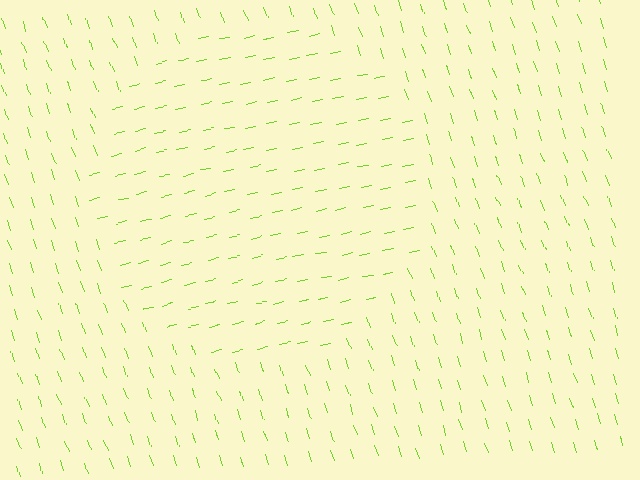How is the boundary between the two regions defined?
The boundary is defined purely by a change in line orientation (approximately 84 degrees difference). All lines are the same color and thickness.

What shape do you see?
I see a circle.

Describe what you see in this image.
The image is filled with small lime line segments. A circle region in the image has lines oriented differently from the surrounding lines, creating a visible texture boundary.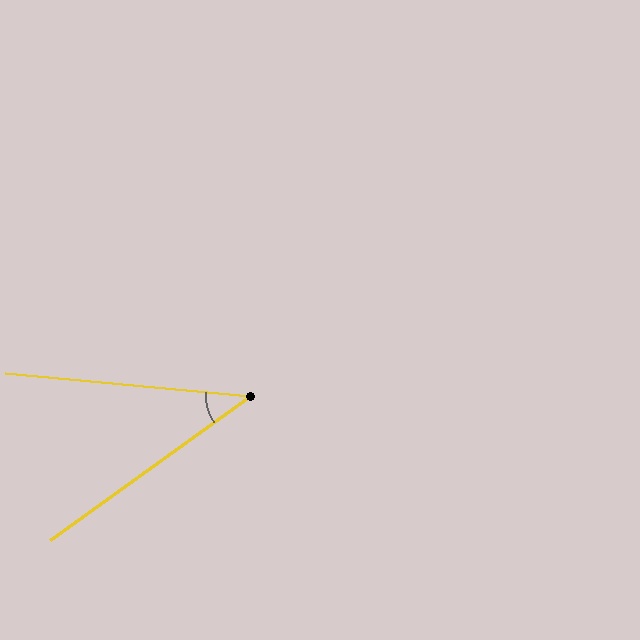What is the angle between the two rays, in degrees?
Approximately 41 degrees.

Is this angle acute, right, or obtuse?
It is acute.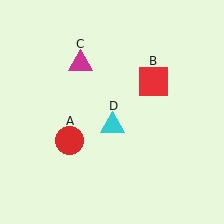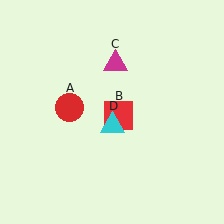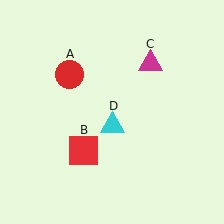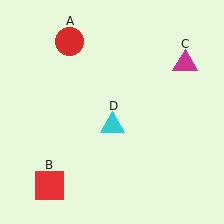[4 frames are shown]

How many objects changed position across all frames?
3 objects changed position: red circle (object A), red square (object B), magenta triangle (object C).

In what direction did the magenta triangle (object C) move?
The magenta triangle (object C) moved right.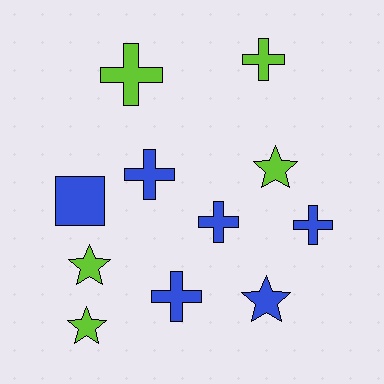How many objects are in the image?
There are 11 objects.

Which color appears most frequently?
Blue, with 6 objects.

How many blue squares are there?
There is 1 blue square.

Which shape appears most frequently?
Cross, with 6 objects.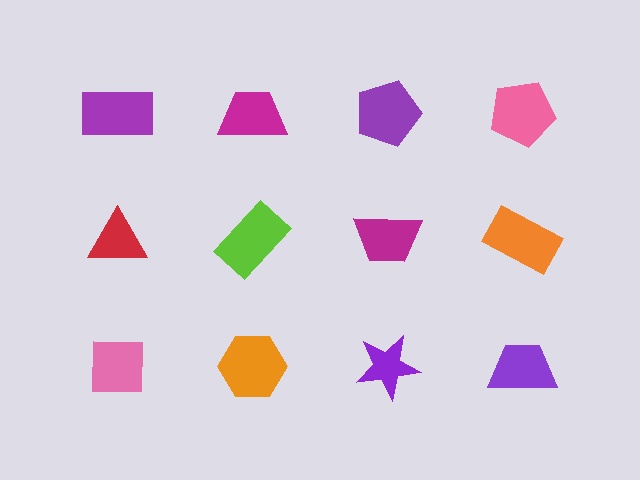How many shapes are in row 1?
4 shapes.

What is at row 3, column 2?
An orange hexagon.